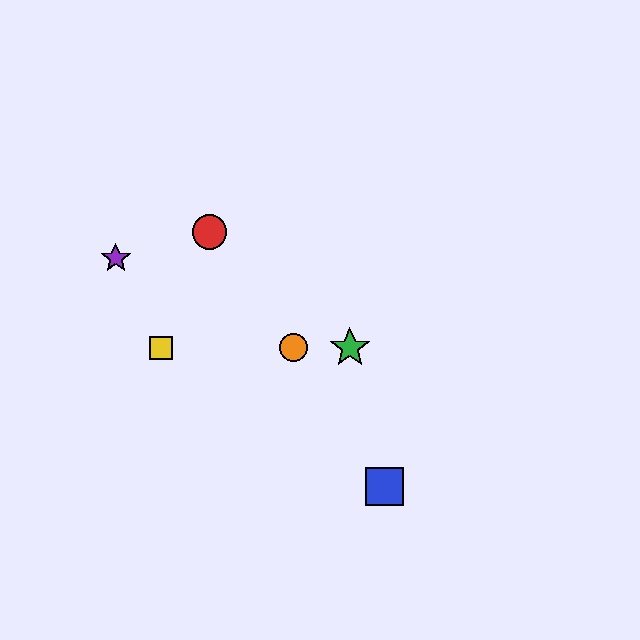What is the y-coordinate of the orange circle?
The orange circle is at y≈348.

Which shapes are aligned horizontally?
The green star, the yellow square, the orange circle are aligned horizontally.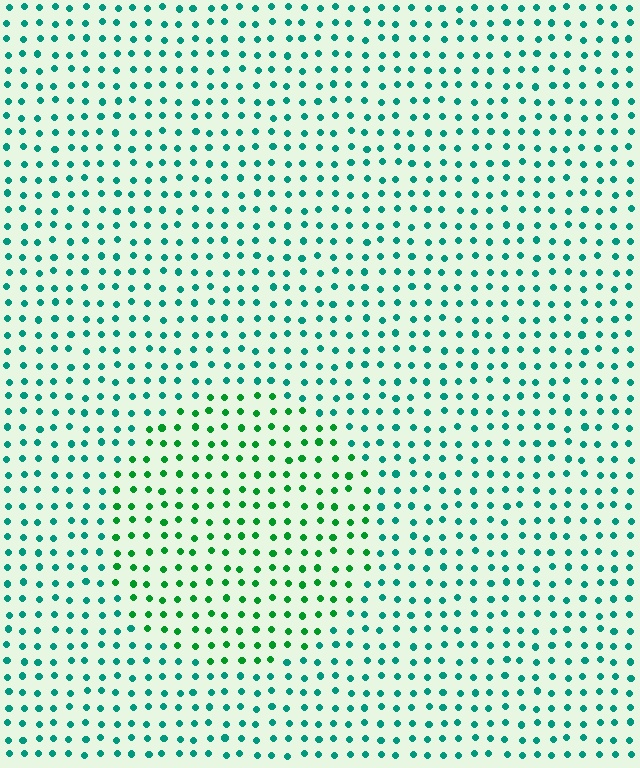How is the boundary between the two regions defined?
The boundary is defined purely by a slight shift in hue (about 35 degrees). Spacing, size, and orientation are identical on both sides.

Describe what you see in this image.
The image is filled with small teal elements in a uniform arrangement. A circle-shaped region is visible where the elements are tinted to a slightly different hue, forming a subtle color boundary.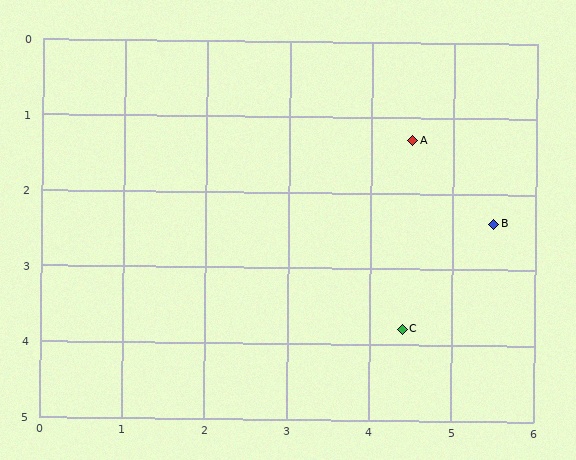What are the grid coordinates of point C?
Point C is at approximately (4.4, 3.8).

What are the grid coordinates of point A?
Point A is at approximately (4.5, 1.3).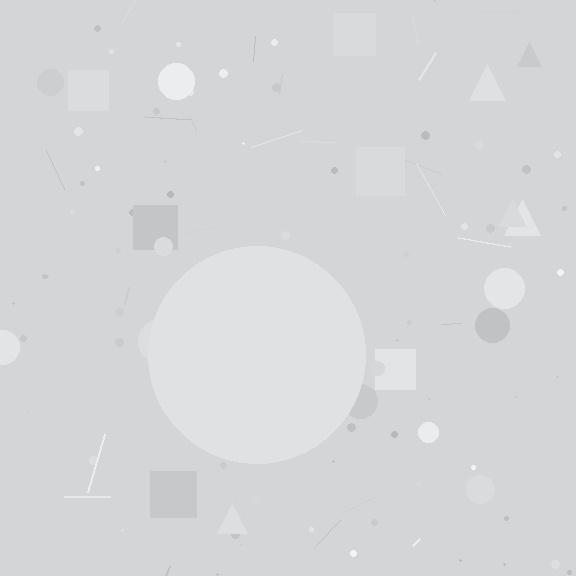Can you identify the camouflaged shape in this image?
The camouflaged shape is a circle.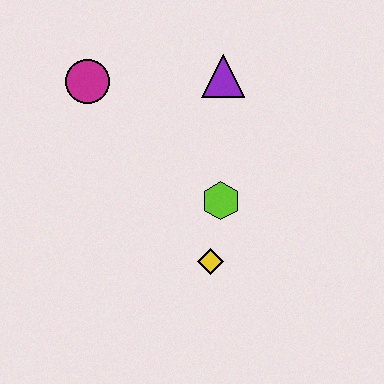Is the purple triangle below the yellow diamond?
No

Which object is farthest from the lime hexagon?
The magenta circle is farthest from the lime hexagon.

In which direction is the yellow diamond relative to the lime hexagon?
The yellow diamond is below the lime hexagon.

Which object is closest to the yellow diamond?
The lime hexagon is closest to the yellow diamond.